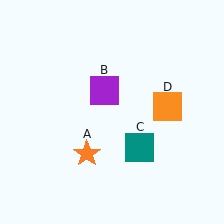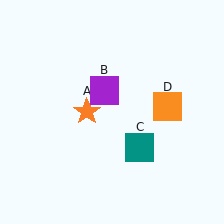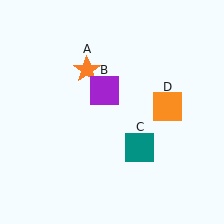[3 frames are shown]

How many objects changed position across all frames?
1 object changed position: orange star (object A).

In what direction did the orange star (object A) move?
The orange star (object A) moved up.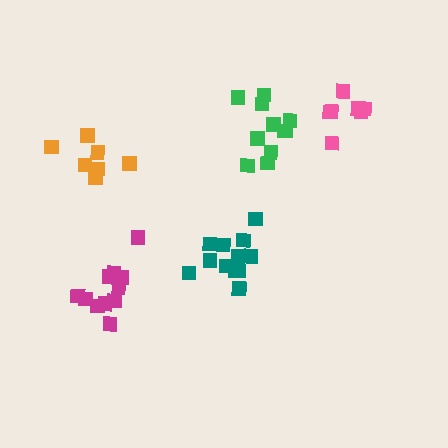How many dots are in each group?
Group 1: 11 dots, Group 2: 7 dots, Group 3: 11 dots, Group 4: 12 dots, Group 5: 7 dots (48 total).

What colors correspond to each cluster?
The clusters are colored: green, orange, magenta, teal, pink.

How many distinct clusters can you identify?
There are 5 distinct clusters.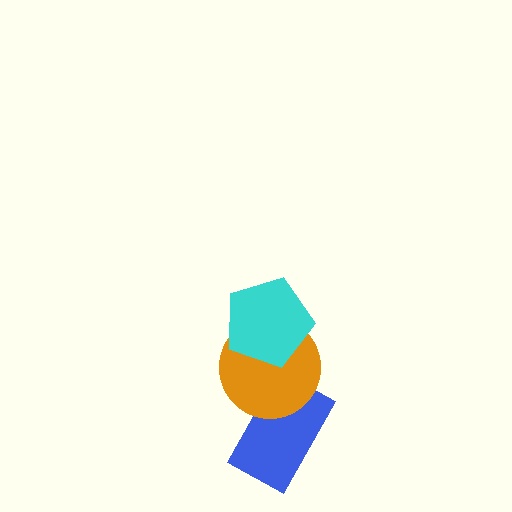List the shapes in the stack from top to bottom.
From top to bottom: the cyan pentagon, the orange circle, the blue rectangle.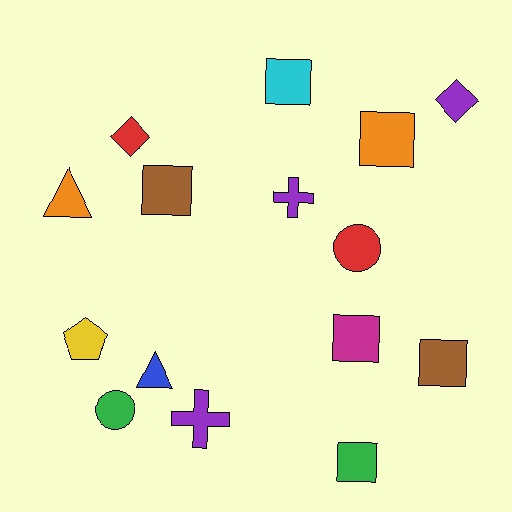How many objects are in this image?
There are 15 objects.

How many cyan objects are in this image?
There is 1 cyan object.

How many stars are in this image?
There are no stars.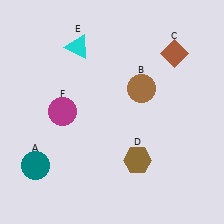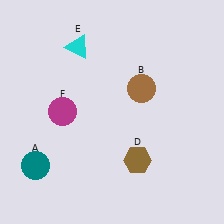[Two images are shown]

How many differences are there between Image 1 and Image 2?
There is 1 difference between the two images.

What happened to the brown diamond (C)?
The brown diamond (C) was removed in Image 2. It was in the top-right area of Image 1.